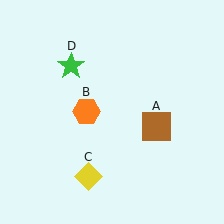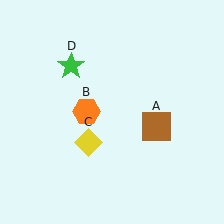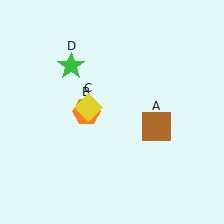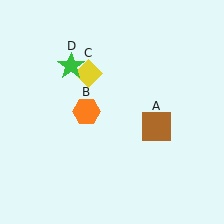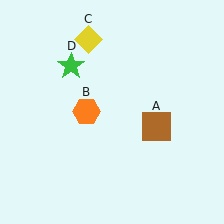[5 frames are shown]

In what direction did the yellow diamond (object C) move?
The yellow diamond (object C) moved up.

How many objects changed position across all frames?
1 object changed position: yellow diamond (object C).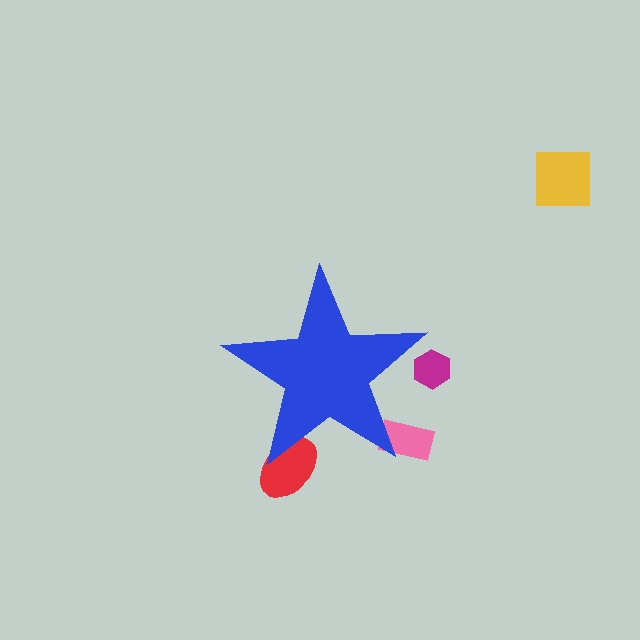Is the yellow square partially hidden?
No, the yellow square is fully visible.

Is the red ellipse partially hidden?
Yes, the red ellipse is partially hidden behind the blue star.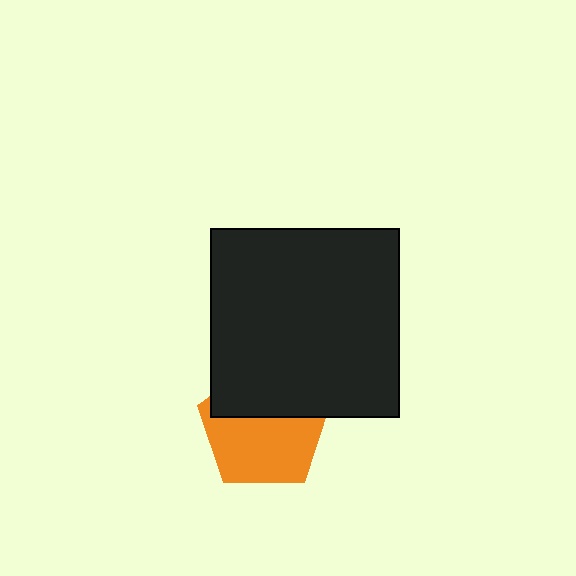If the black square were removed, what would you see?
You would see the complete orange pentagon.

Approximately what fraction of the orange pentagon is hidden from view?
Roughly 40% of the orange pentagon is hidden behind the black square.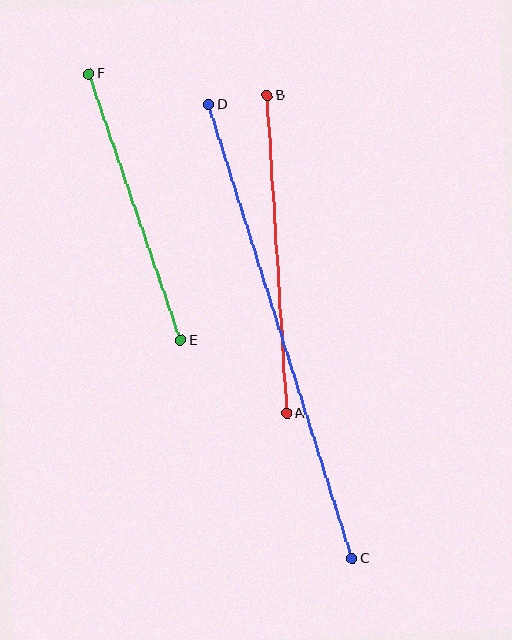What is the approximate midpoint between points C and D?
The midpoint is at approximately (280, 332) pixels.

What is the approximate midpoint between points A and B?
The midpoint is at approximately (277, 255) pixels.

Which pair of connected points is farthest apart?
Points C and D are farthest apart.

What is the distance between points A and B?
The distance is approximately 319 pixels.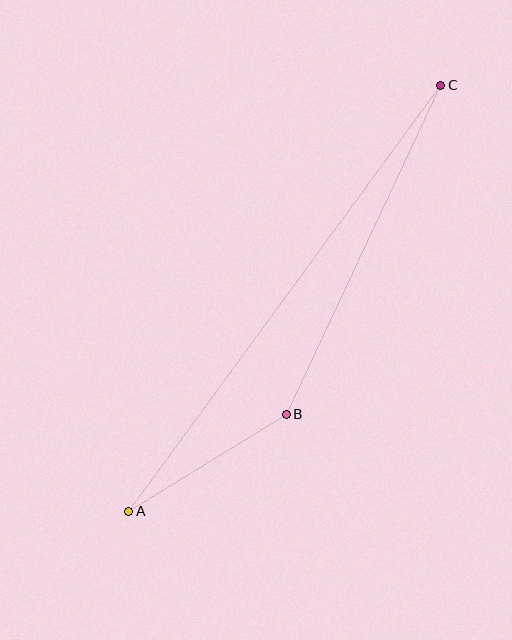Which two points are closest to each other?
Points A and B are closest to each other.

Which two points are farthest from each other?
Points A and C are farthest from each other.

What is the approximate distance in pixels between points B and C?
The distance between B and C is approximately 363 pixels.